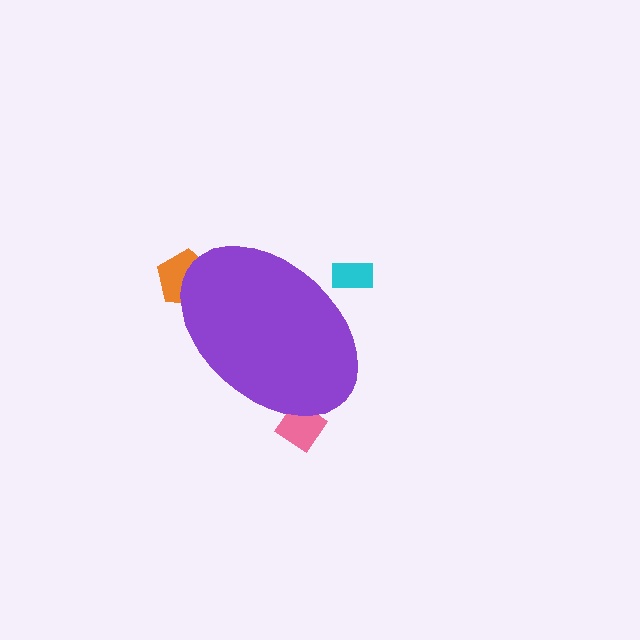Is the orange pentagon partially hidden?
Yes, the orange pentagon is partially hidden behind the purple ellipse.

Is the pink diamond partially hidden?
Yes, the pink diamond is partially hidden behind the purple ellipse.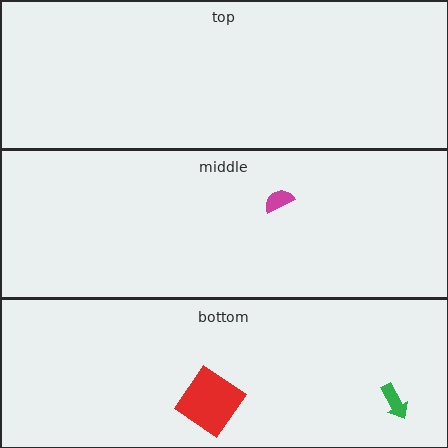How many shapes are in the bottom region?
2.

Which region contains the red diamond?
The bottom region.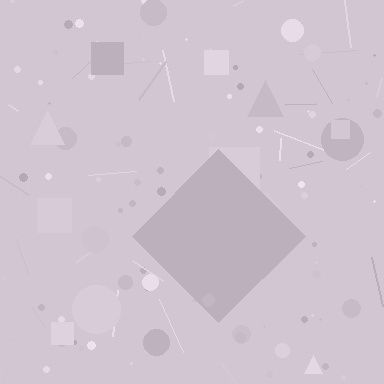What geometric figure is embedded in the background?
A diamond is embedded in the background.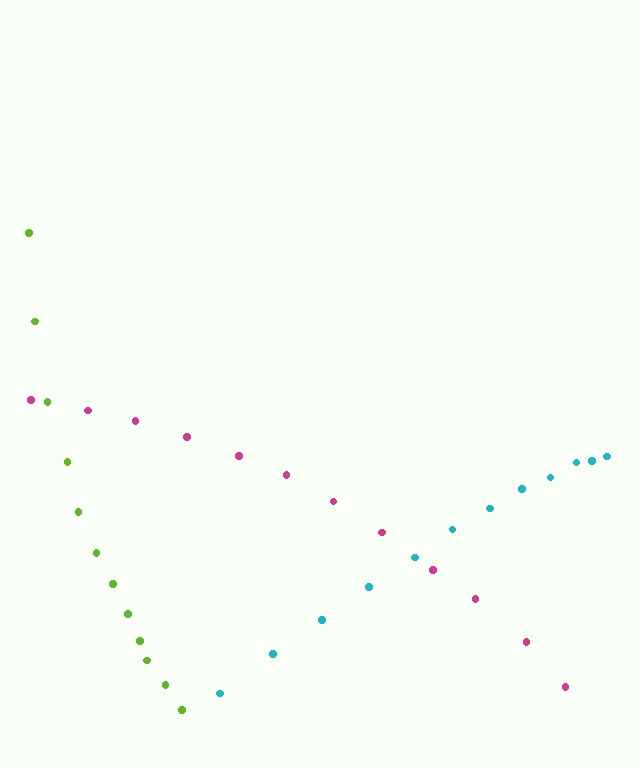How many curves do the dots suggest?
There are 3 distinct paths.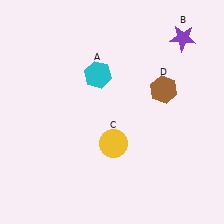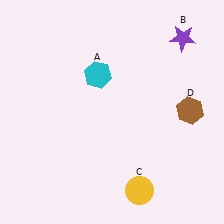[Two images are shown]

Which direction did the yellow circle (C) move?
The yellow circle (C) moved down.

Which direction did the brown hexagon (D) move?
The brown hexagon (D) moved right.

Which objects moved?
The objects that moved are: the yellow circle (C), the brown hexagon (D).